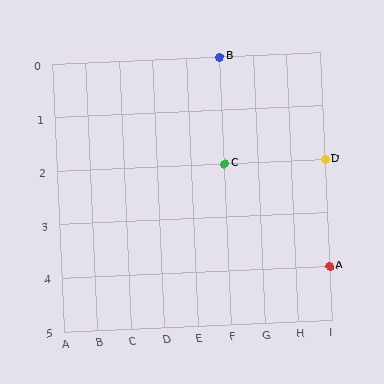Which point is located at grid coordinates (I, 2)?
Point D is at (I, 2).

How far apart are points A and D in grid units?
Points A and D are 2 rows apart.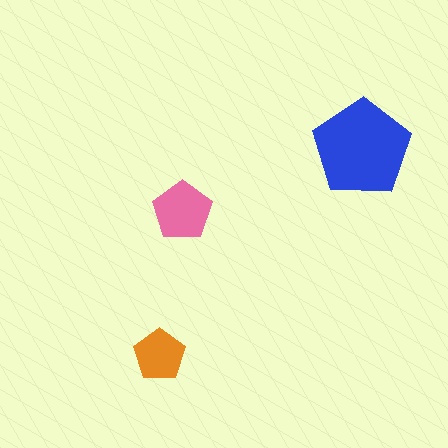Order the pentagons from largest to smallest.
the blue one, the pink one, the orange one.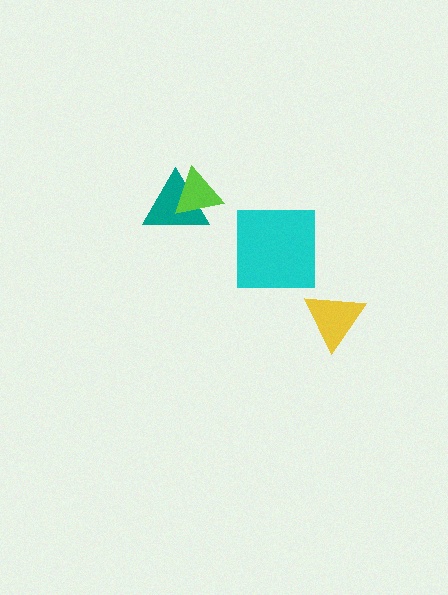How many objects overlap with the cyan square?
0 objects overlap with the cyan square.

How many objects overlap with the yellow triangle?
0 objects overlap with the yellow triangle.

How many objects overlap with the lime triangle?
1 object overlaps with the lime triangle.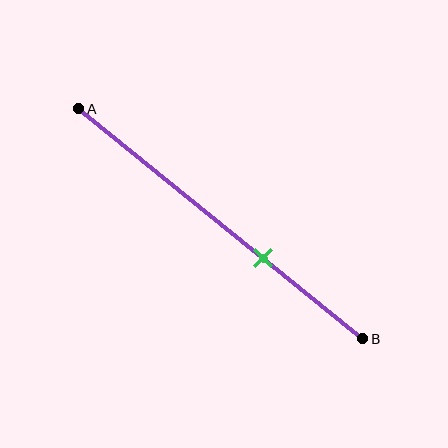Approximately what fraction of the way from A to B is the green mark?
The green mark is approximately 65% of the way from A to B.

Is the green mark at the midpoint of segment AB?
No, the mark is at about 65% from A, not at the 50% midpoint.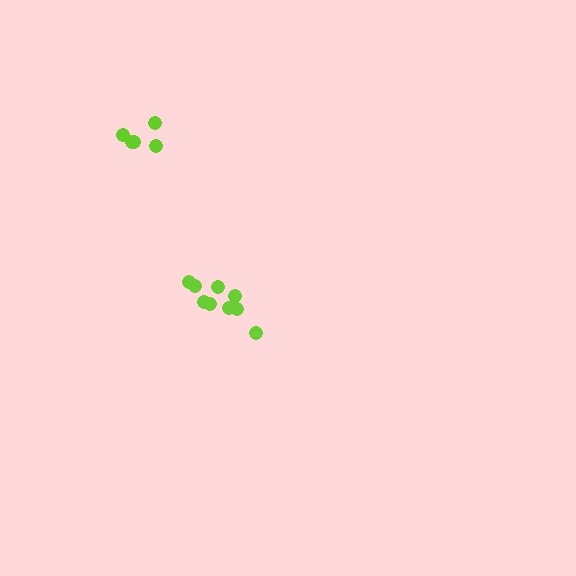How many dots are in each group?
Group 1: 9 dots, Group 2: 5 dots (14 total).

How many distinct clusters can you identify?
There are 2 distinct clusters.